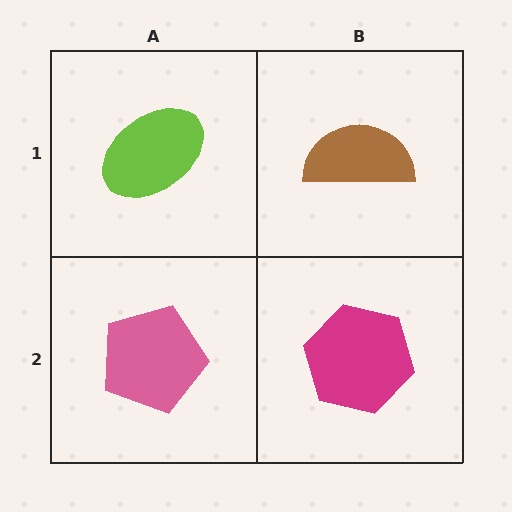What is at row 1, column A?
A lime ellipse.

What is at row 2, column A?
A pink pentagon.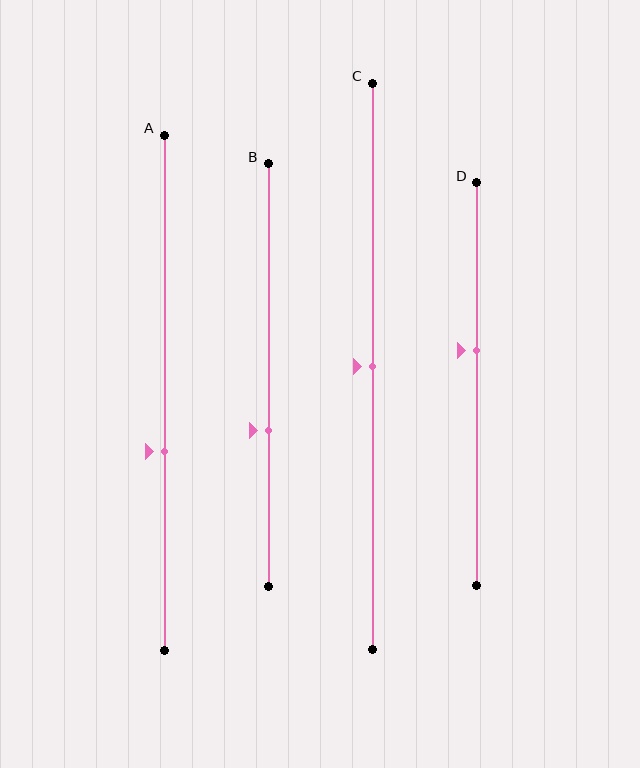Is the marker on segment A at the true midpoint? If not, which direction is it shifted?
No, the marker on segment A is shifted downward by about 11% of the segment length.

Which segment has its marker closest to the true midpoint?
Segment C has its marker closest to the true midpoint.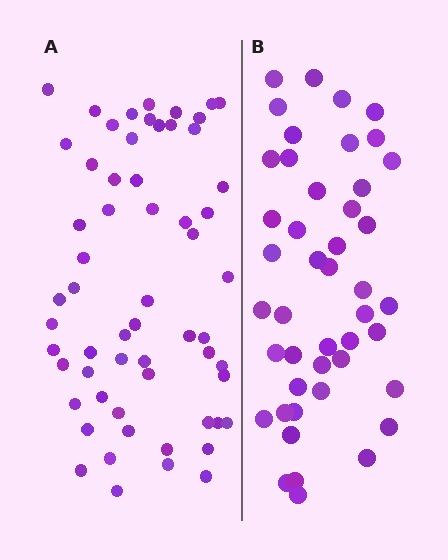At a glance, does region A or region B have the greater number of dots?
Region A (the left region) has more dots.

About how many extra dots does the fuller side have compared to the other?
Region A has approximately 15 more dots than region B.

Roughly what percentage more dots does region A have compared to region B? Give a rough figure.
About 35% more.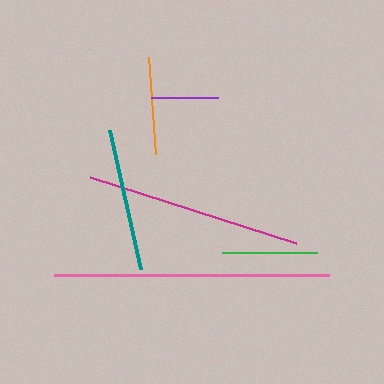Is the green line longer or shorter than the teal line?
The teal line is longer than the green line.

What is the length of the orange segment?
The orange segment is approximately 97 pixels long.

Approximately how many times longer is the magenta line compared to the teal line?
The magenta line is approximately 1.5 times the length of the teal line.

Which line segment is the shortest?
The purple line is the shortest at approximately 67 pixels.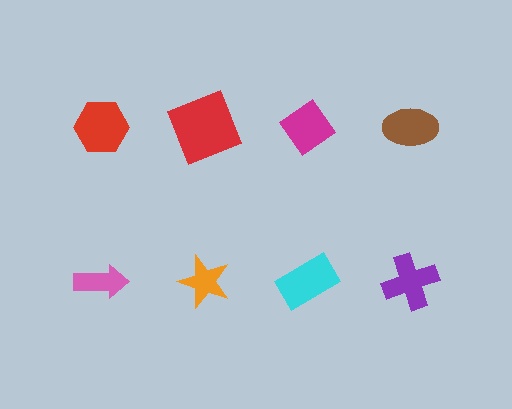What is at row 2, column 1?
A pink arrow.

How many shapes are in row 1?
4 shapes.